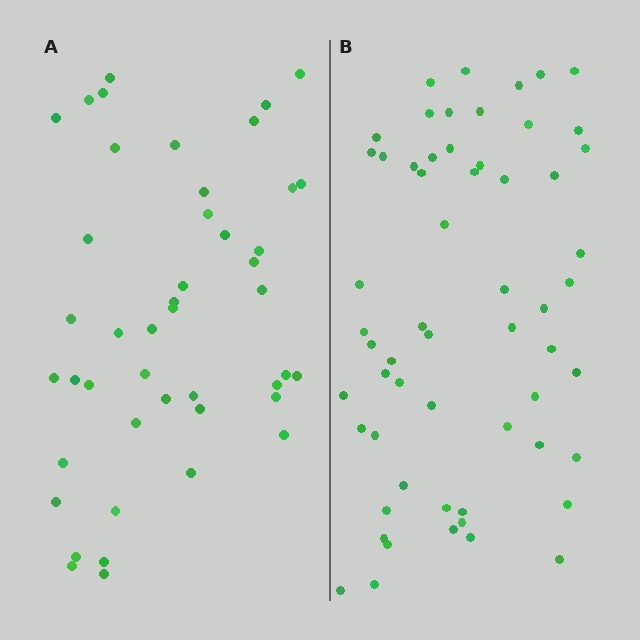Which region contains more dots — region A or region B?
Region B (the right region) has more dots.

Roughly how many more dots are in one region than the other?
Region B has approximately 15 more dots than region A.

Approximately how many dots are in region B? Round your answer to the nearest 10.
About 60 dots. (The exact count is 59, which rounds to 60.)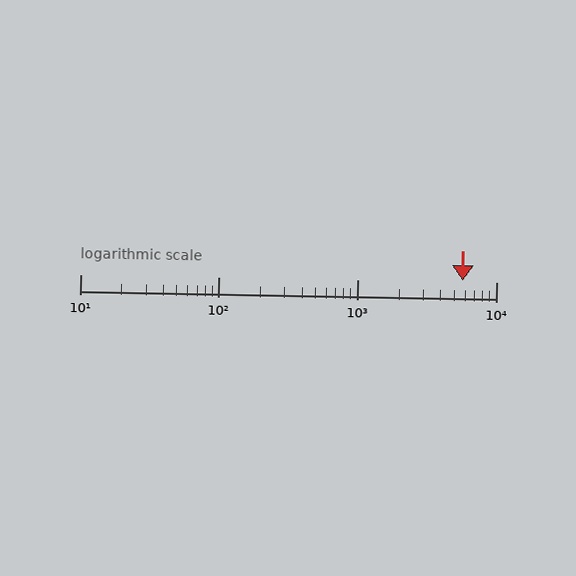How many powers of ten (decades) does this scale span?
The scale spans 3 decades, from 10 to 10000.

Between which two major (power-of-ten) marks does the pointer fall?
The pointer is between 1000 and 10000.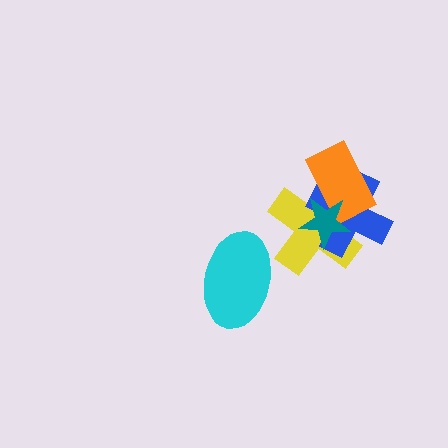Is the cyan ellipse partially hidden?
No, no other shape covers it.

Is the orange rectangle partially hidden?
Yes, it is partially covered by another shape.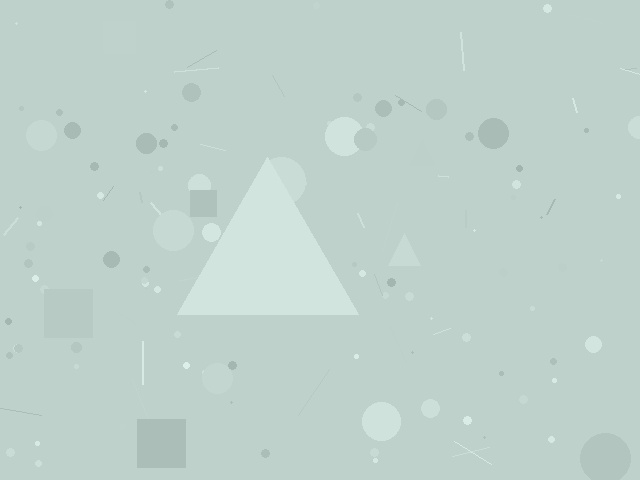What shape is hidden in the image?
A triangle is hidden in the image.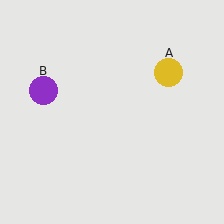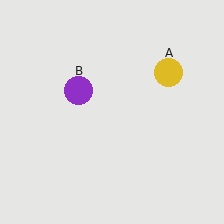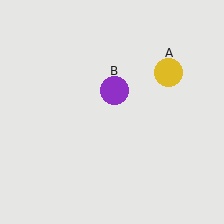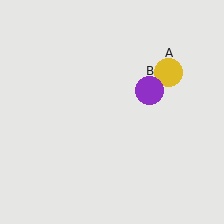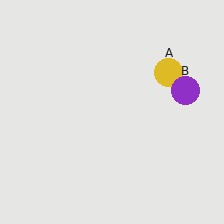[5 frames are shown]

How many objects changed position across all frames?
1 object changed position: purple circle (object B).